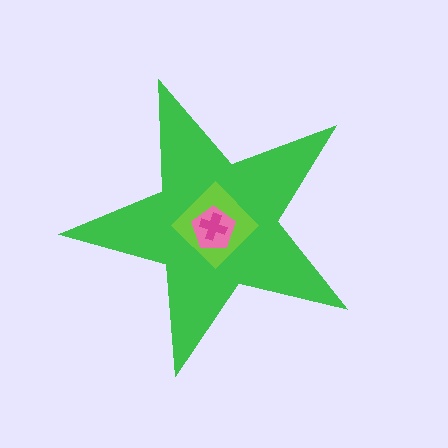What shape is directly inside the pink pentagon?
The magenta cross.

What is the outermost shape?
The green star.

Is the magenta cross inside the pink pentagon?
Yes.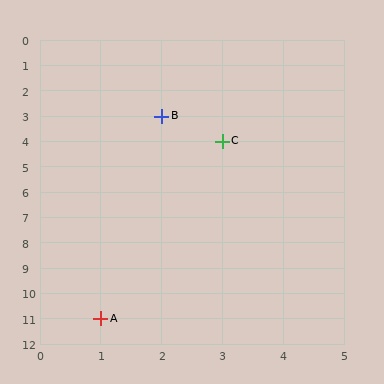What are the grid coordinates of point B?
Point B is at grid coordinates (2, 3).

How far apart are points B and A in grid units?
Points B and A are 1 column and 8 rows apart (about 8.1 grid units diagonally).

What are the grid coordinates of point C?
Point C is at grid coordinates (3, 4).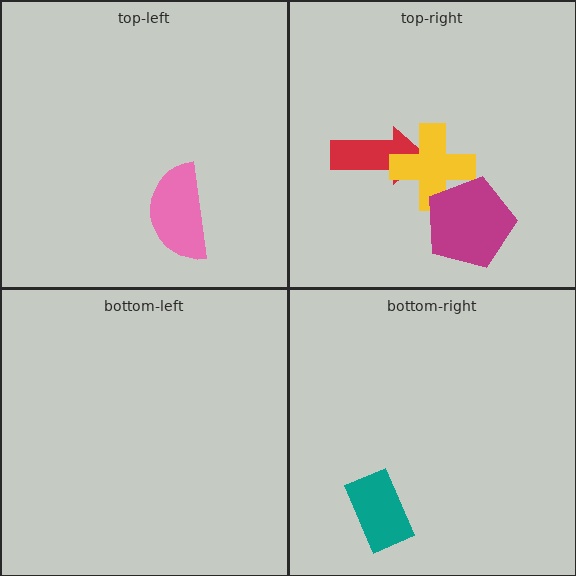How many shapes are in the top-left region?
1.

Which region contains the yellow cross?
The top-right region.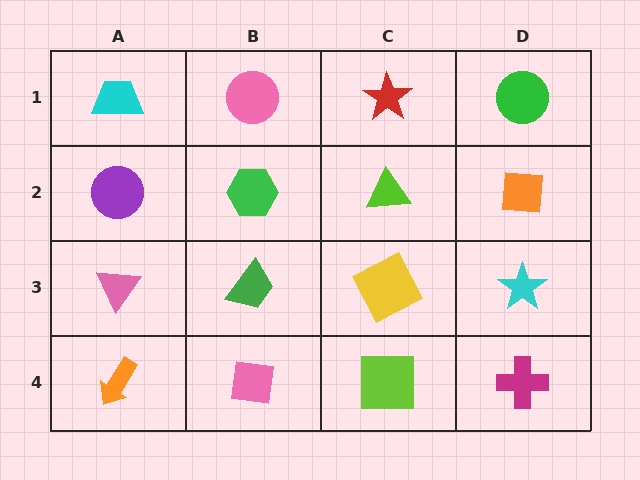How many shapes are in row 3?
4 shapes.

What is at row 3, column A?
A pink triangle.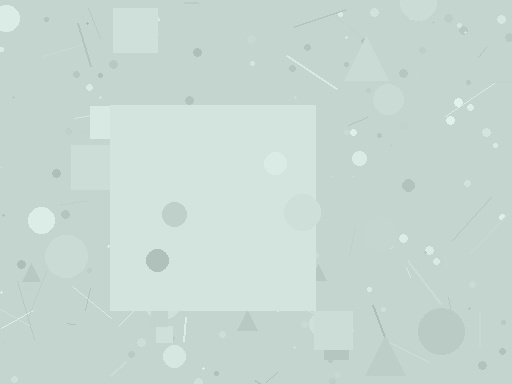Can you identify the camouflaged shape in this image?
The camouflaged shape is a square.